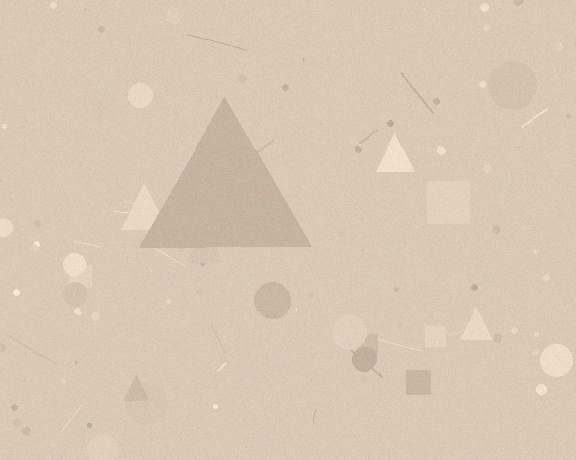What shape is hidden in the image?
A triangle is hidden in the image.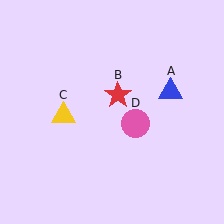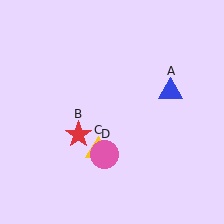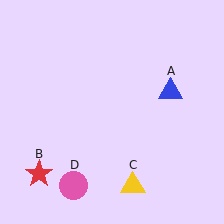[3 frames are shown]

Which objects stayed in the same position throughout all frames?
Blue triangle (object A) remained stationary.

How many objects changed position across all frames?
3 objects changed position: red star (object B), yellow triangle (object C), pink circle (object D).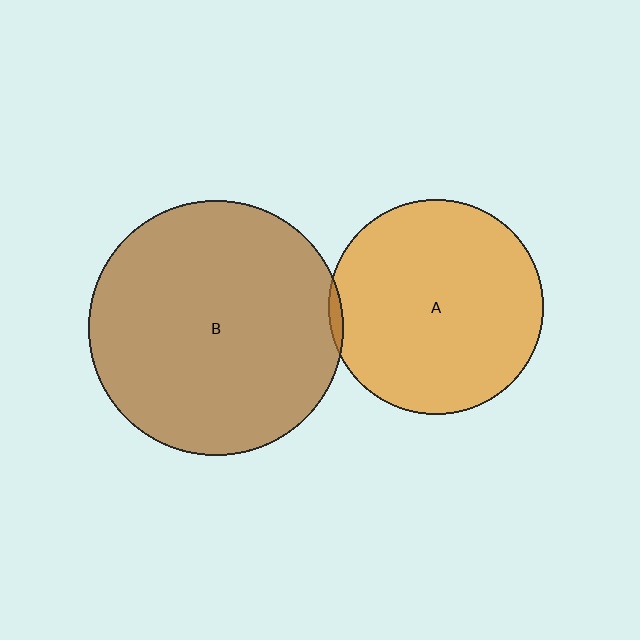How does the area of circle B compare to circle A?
Approximately 1.4 times.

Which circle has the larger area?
Circle B (brown).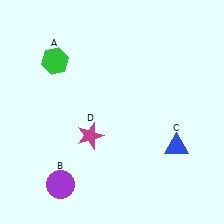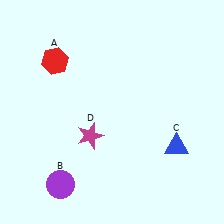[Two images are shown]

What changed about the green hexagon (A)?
In Image 1, A is green. In Image 2, it changed to red.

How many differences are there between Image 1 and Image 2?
There is 1 difference between the two images.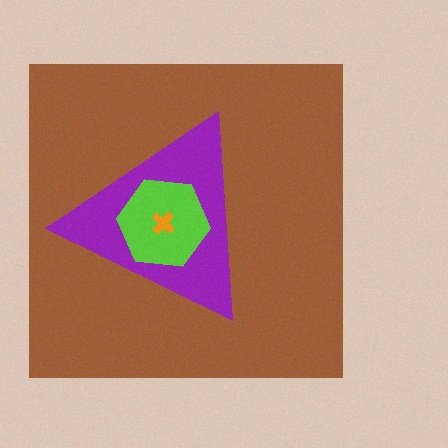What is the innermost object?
The orange cross.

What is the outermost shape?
The brown square.